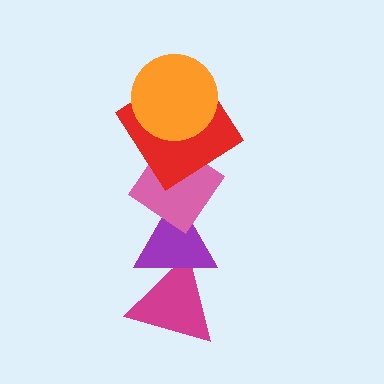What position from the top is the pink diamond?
The pink diamond is 3rd from the top.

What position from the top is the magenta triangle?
The magenta triangle is 5th from the top.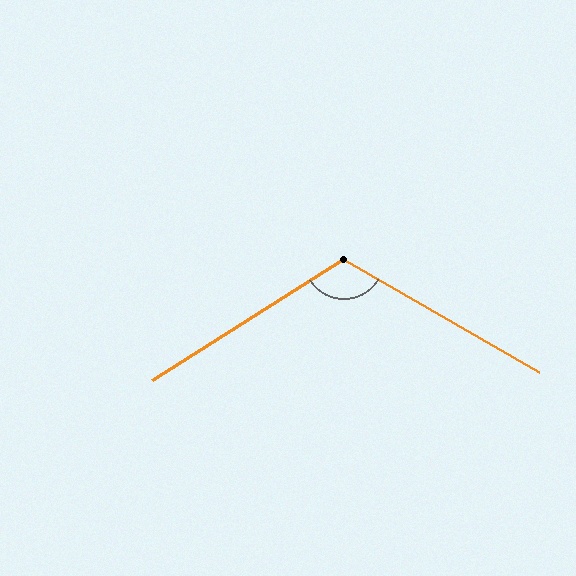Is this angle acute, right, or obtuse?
It is obtuse.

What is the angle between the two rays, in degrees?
Approximately 117 degrees.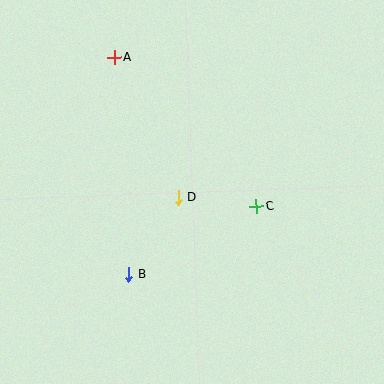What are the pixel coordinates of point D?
Point D is at (179, 198).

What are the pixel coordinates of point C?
Point C is at (256, 207).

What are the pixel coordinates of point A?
Point A is at (114, 57).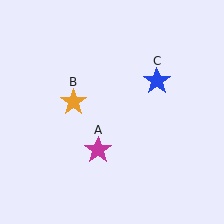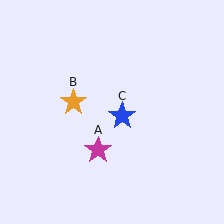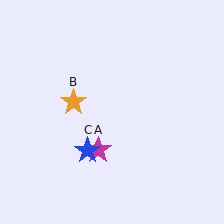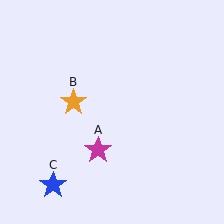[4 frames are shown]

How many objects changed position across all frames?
1 object changed position: blue star (object C).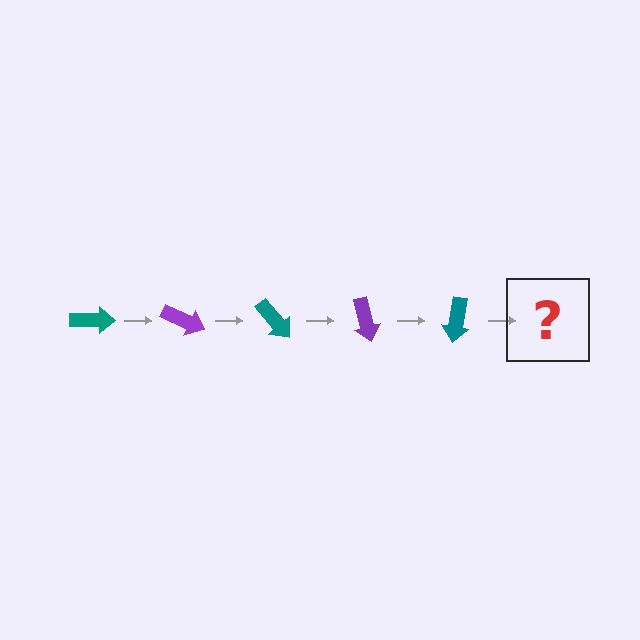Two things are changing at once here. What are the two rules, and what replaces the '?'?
The two rules are that it rotates 25 degrees each step and the color cycles through teal and purple. The '?' should be a purple arrow, rotated 125 degrees from the start.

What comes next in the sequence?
The next element should be a purple arrow, rotated 125 degrees from the start.